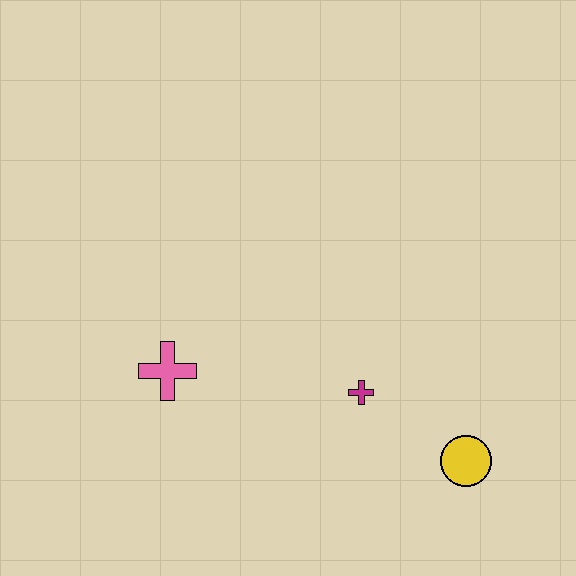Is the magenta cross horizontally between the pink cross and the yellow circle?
Yes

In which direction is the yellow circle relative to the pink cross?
The yellow circle is to the right of the pink cross.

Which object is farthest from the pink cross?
The yellow circle is farthest from the pink cross.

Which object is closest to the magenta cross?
The yellow circle is closest to the magenta cross.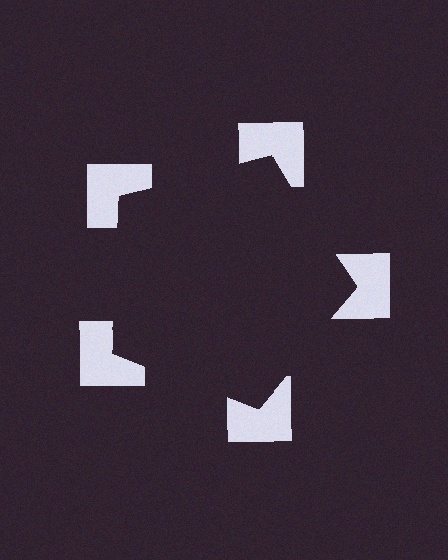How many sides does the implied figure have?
5 sides.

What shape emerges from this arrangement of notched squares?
An illusory pentagon — its edges are inferred from the aligned wedge cuts in the notched squares, not physically drawn.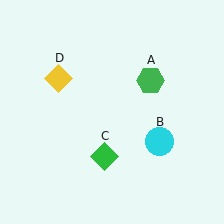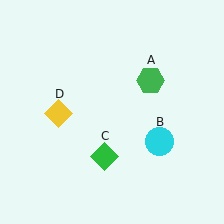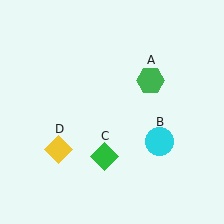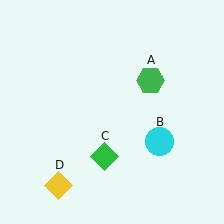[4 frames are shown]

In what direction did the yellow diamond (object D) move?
The yellow diamond (object D) moved down.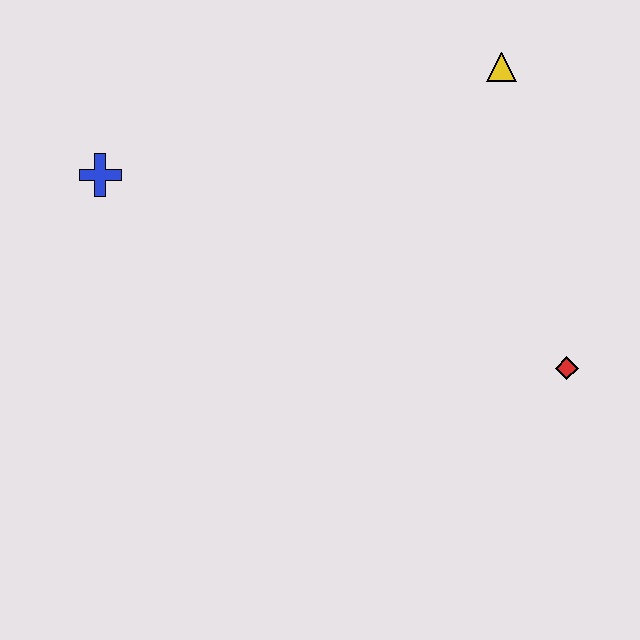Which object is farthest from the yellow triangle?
The blue cross is farthest from the yellow triangle.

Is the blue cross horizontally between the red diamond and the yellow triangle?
No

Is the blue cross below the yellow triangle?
Yes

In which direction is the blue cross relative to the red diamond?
The blue cross is to the left of the red diamond.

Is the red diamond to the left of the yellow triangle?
No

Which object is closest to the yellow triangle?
The red diamond is closest to the yellow triangle.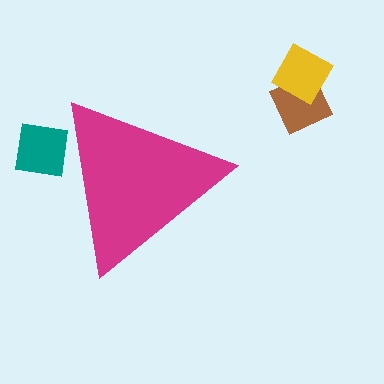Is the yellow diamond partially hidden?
No, the yellow diamond is fully visible.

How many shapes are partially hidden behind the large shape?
1 shape is partially hidden.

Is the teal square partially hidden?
Yes, the teal square is partially hidden behind the magenta triangle.